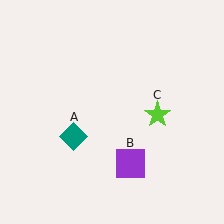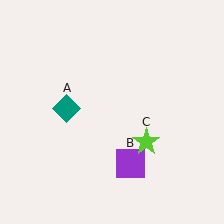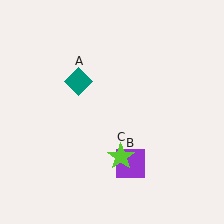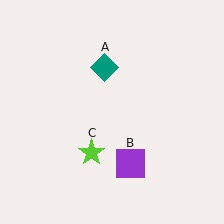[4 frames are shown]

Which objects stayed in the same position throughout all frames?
Purple square (object B) remained stationary.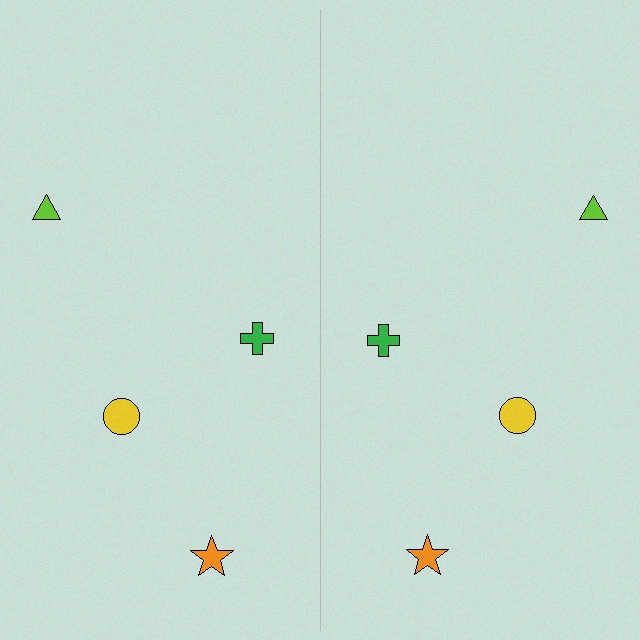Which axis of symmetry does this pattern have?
The pattern has a vertical axis of symmetry running through the center of the image.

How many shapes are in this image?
There are 8 shapes in this image.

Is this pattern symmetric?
Yes, this pattern has bilateral (reflection) symmetry.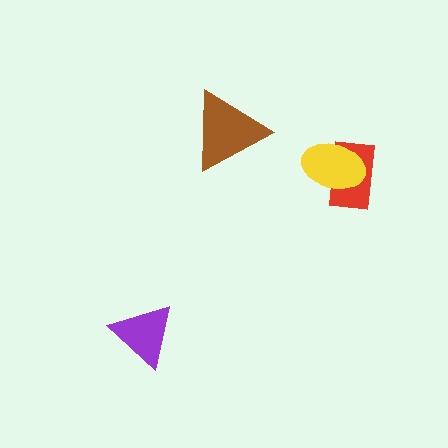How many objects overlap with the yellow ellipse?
1 object overlaps with the yellow ellipse.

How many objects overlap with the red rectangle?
1 object overlaps with the red rectangle.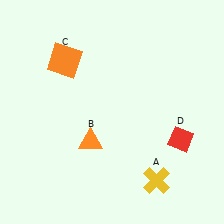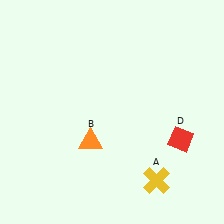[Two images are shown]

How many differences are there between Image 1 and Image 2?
There is 1 difference between the two images.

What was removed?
The orange square (C) was removed in Image 2.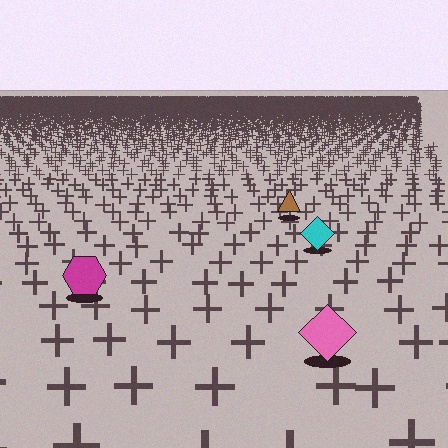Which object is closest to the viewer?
The pink diamond is closest. The texture marks near it are larger and more spread out.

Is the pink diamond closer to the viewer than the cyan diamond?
Yes. The pink diamond is closer — you can tell from the texture gradient: the ground texture is coarser near it.